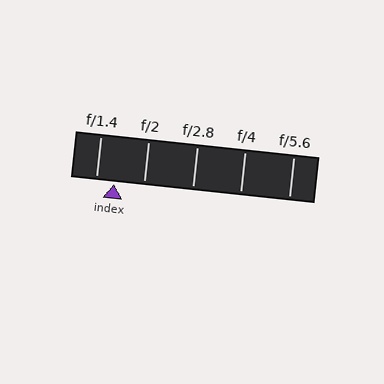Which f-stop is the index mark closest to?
The index mark is closest to f/1.4.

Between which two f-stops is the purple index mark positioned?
The index mark is between f/1.4 and f/2.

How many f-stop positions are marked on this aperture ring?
There are 5 f-stop positions marked.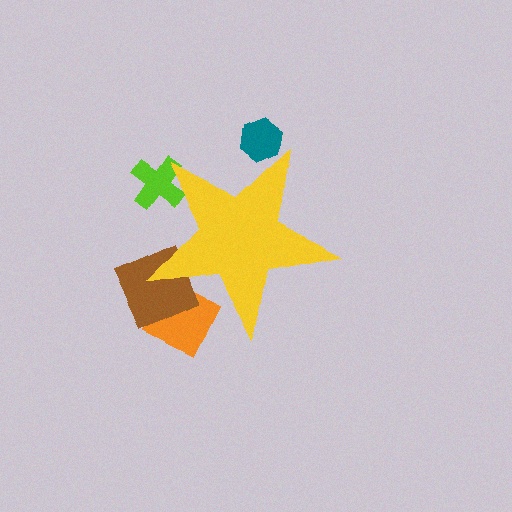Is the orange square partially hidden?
Yes, the orange square is partially hidden behind the yellow star.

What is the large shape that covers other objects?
A yellow star.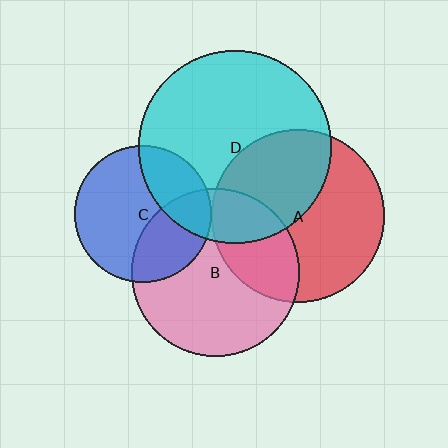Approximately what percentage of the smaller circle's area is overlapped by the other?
Approximately 20%.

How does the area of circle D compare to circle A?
Approximately 1.2 times.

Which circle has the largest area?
Circle D (cyan).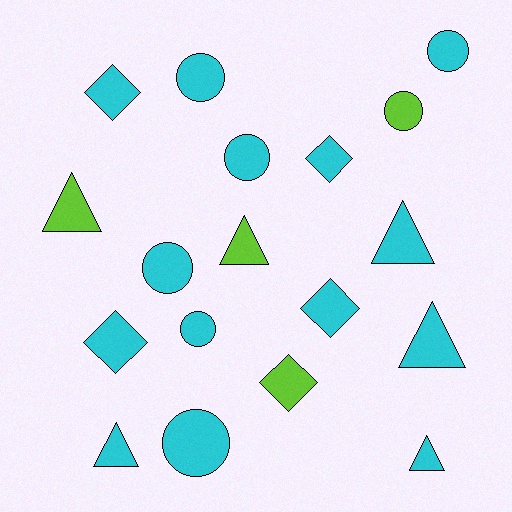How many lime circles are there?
There is 1 lime circle.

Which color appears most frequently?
Cyan, with 14 objects.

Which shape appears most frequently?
Circle, with 7 objects.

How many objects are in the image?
There are 18 objects.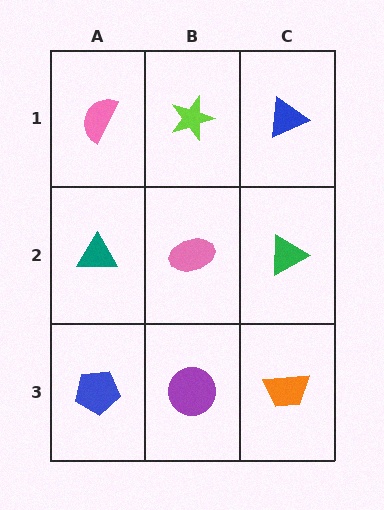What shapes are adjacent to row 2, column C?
A blue triangle (row 1, column C), an orange trapezoid (row 3, column C), a pink ellipse (row 2, column B).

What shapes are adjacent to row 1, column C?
A green triangle (row 2, column C), a lime star (row 1, column B).